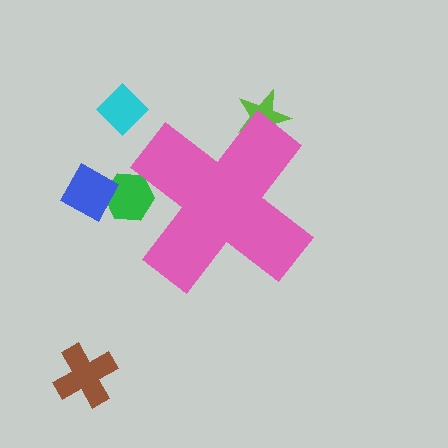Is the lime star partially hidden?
Yes, the lime star is partially hidden behind the pink cross.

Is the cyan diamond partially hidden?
No, the cyan diamond is fully visible.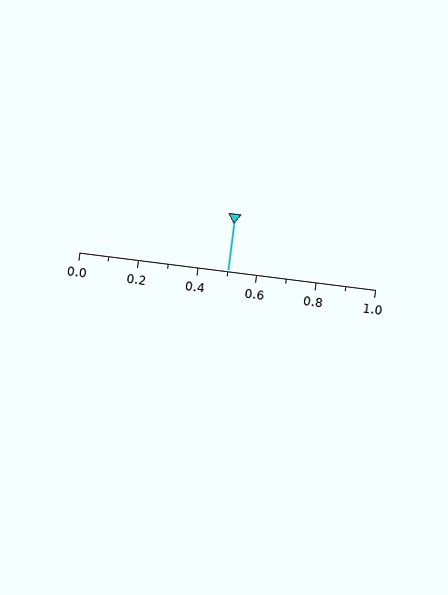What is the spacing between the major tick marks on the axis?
The major ticks are spaced 0.2 apart.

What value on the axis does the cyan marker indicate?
The marker indicates approximately 0.5.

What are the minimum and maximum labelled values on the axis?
The axis runs from 0.0 to 1.0.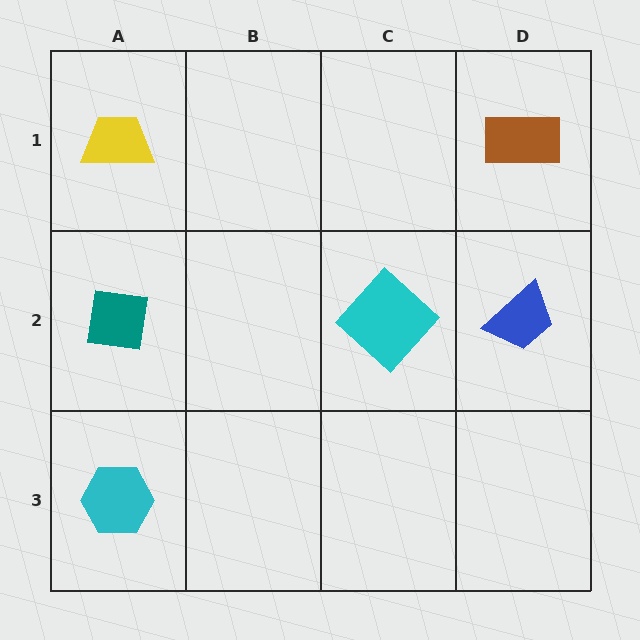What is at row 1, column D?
A brown rectangle.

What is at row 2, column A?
A teal square.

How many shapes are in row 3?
1 shape.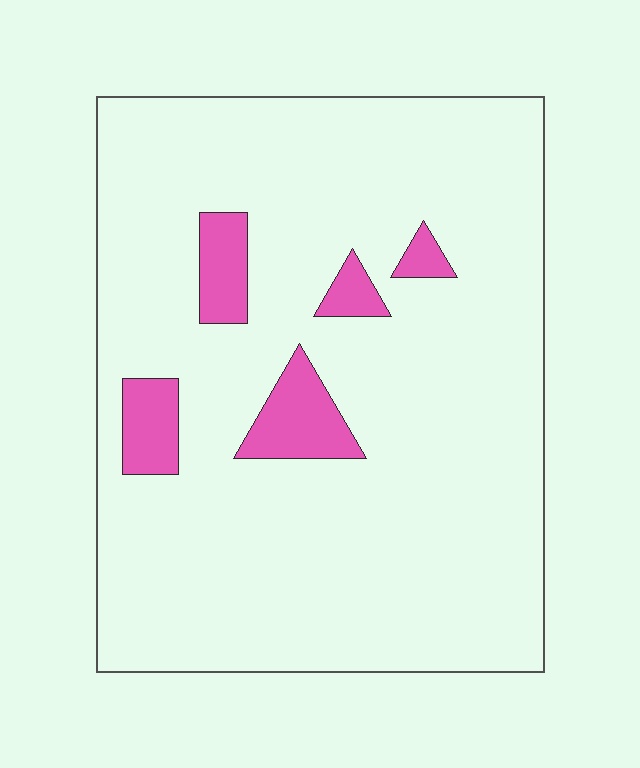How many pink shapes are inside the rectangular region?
5.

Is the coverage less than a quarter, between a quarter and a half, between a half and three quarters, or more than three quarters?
Less than a quarter.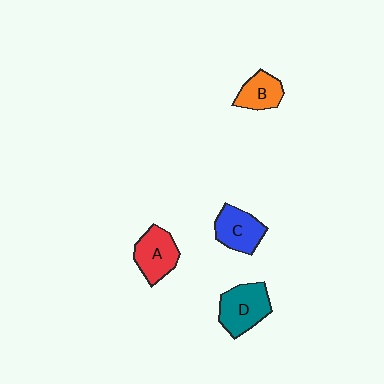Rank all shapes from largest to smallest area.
From largest to smallest: D (teal), A (red), C (blue), B (orange).